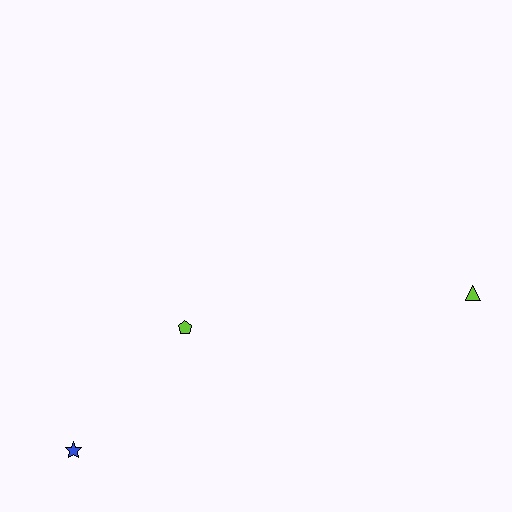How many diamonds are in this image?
There are no diamonds.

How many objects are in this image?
There are 3 objects.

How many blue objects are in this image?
There is 1 blue object.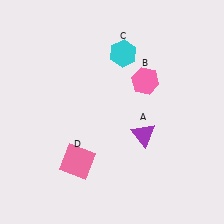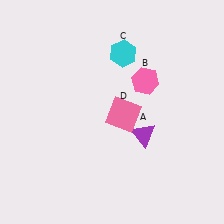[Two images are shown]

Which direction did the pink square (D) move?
The pink square (D) moved up.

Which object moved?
The pink square (D) moved up.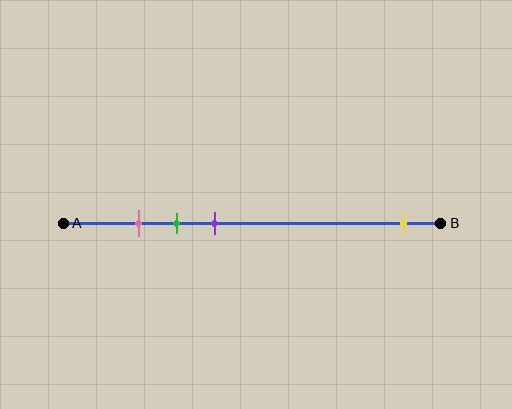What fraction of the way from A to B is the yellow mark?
The yellow mark is approximately 90% (0.9) of the way from A to B.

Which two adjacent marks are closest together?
The pink and green marks are the closest adjacent pair.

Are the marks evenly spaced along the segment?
No, the marks are not evenly spaced.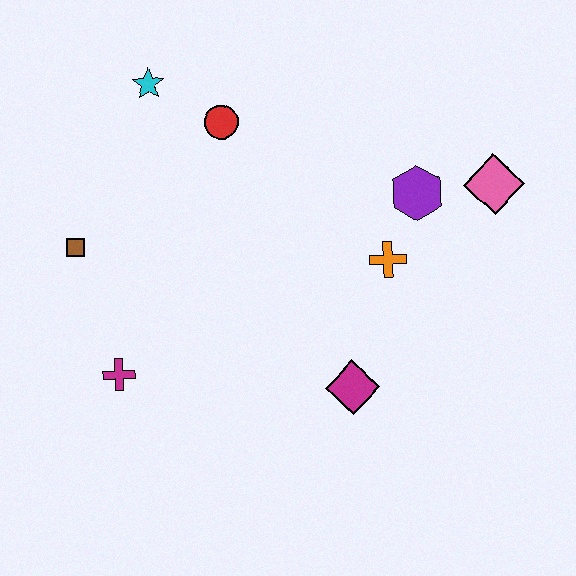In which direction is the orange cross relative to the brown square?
The orange cross is to the right of the brown square.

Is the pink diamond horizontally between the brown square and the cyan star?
No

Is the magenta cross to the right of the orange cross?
No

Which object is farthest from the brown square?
The pink diamond is farthest from the brown square.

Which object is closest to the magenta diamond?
The orange cross is closest to the magenta diamond.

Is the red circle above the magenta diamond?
Yes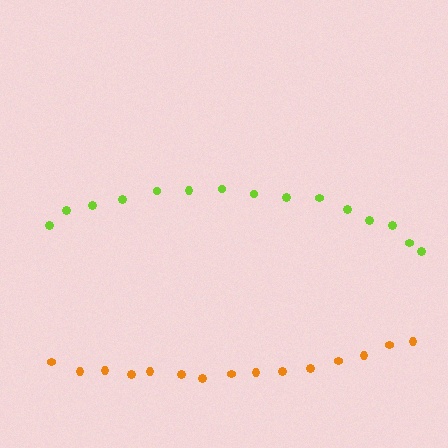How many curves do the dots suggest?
There are 2 distinct paths.